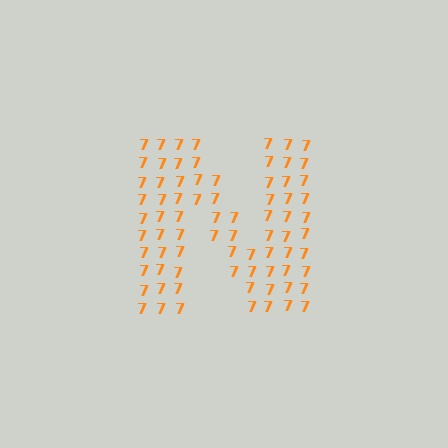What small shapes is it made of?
It is made of small digit 7's.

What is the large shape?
The large shape is the letter N.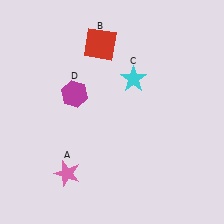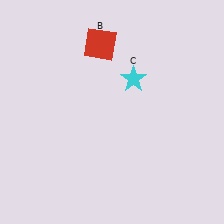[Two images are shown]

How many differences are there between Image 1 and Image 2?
There are 2 differences between the two images.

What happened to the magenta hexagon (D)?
The magenta hexagon (D) was removed in Image 2. It was in the top-left area of Image 1.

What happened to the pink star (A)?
The pink star (A) was removed in Image 2. It was in the bottom-left area of Image 1.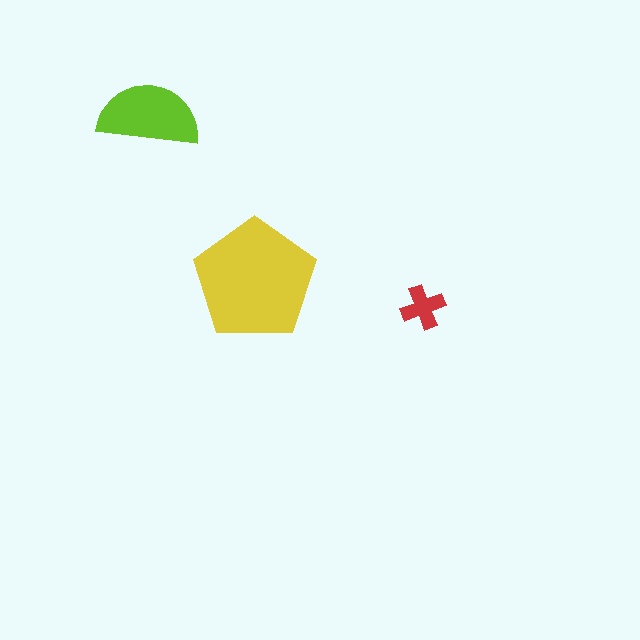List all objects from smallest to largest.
The red cross, the lime semicircle, the yellow pentagon.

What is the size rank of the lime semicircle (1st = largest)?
2nd.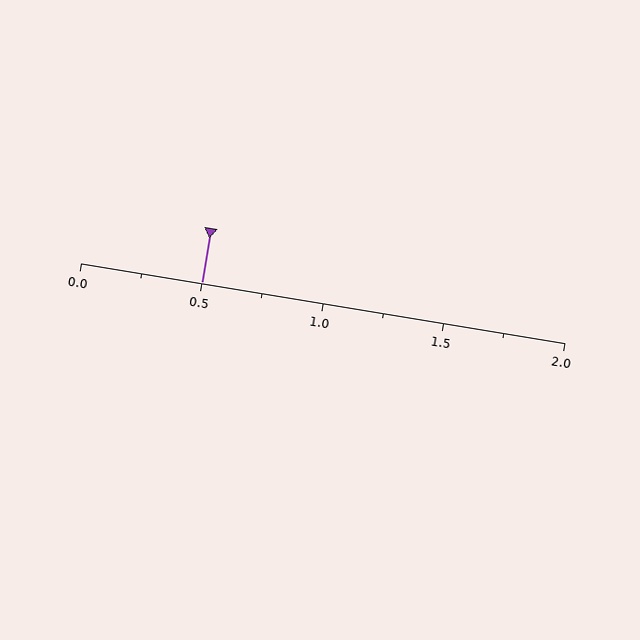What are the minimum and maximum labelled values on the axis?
The axis runs from 0.0 to 2.0.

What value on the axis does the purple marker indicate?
The marker indicates approximately 0.5.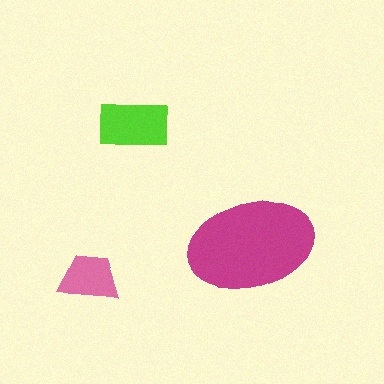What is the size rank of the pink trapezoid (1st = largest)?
3rd.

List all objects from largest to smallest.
The magenta ellipse, the lime rectangle, the pink trapezoid.